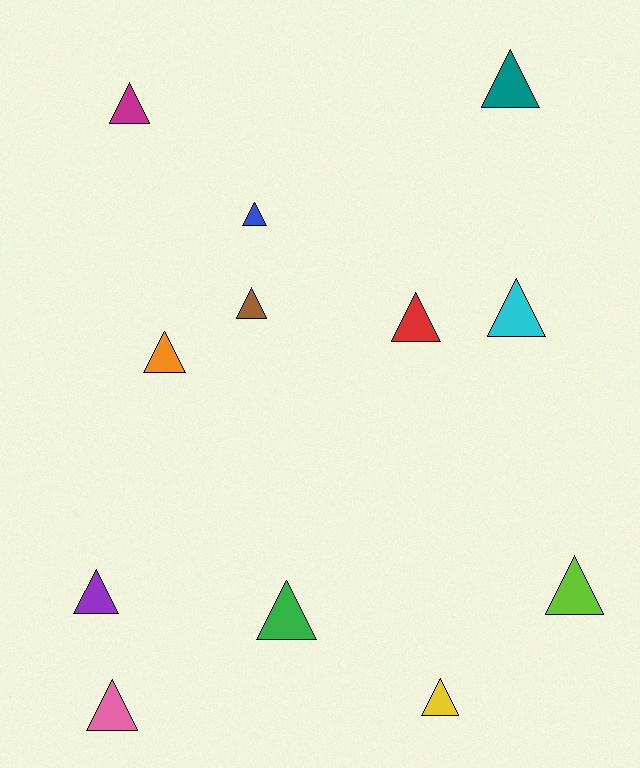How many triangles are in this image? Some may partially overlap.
There are 12 triangles.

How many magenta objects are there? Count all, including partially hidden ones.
There is 1 magenta object.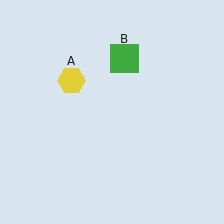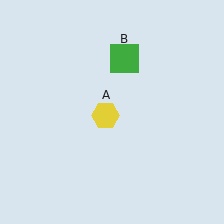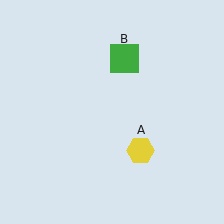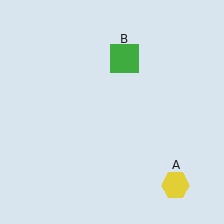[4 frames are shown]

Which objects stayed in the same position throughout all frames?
Green square (object B) remained stationary.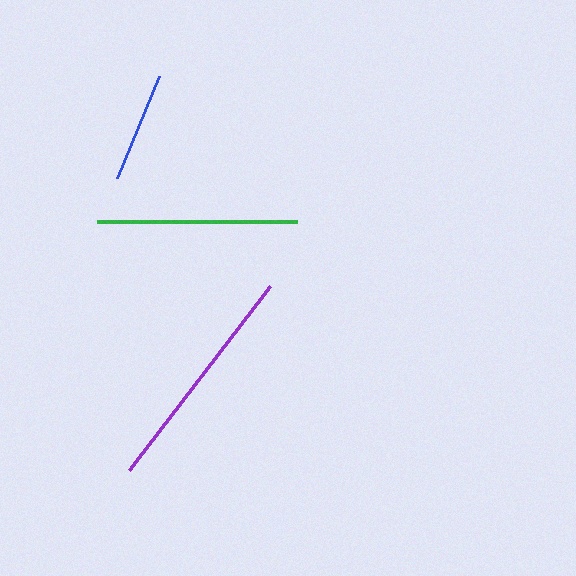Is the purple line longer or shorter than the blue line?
The purple line is longer than the blue line.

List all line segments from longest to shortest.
From longest to shortest: purple, green, blue.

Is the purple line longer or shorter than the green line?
The purple line is longer than the green line.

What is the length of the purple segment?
The purple segment is approximately 231 pixels long.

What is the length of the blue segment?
The blue segment is approximately 110 pixels long.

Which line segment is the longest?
The purple line is the longest at approximately 231 pixels.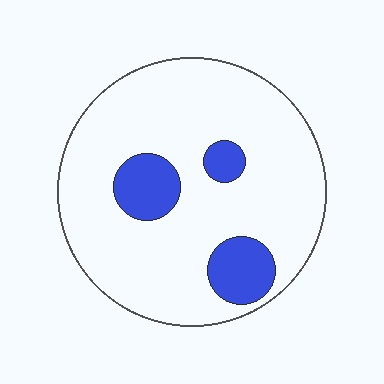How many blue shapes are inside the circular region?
3.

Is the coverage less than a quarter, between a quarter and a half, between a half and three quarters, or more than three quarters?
Less than a quarter.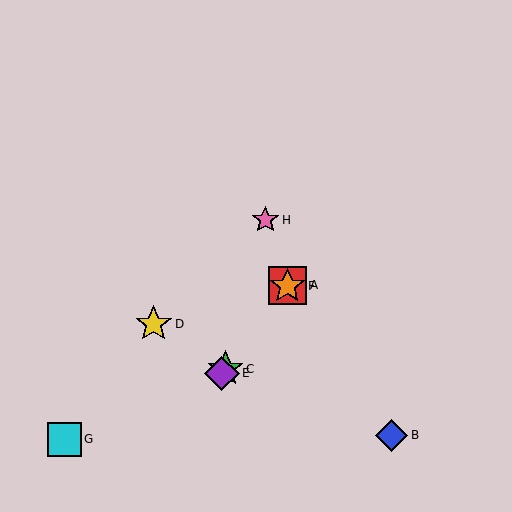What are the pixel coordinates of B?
Object B is at (391, 435).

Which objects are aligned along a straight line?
Objects A, C, E, F are aligned along a straight line.